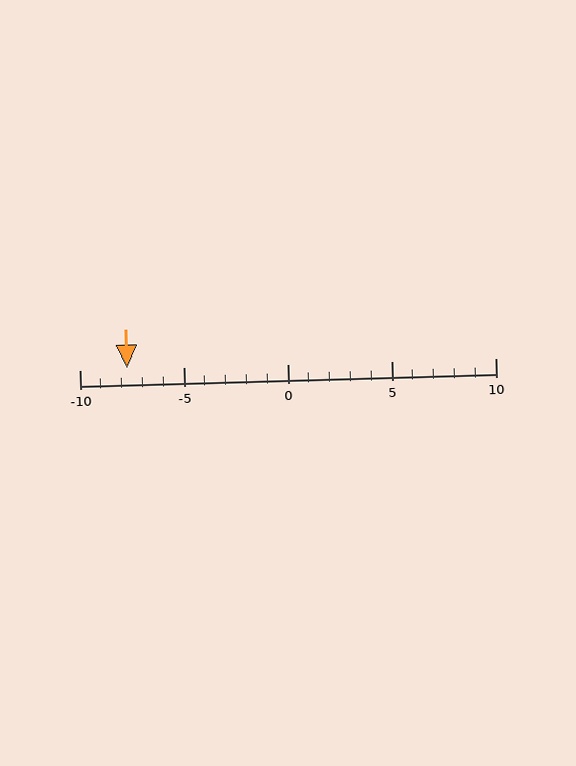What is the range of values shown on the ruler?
The ruler shows values from -10 to 10.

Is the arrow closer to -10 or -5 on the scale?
The arrow is closer to -10.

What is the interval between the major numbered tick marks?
The major tick marks are spaced 5 units apart.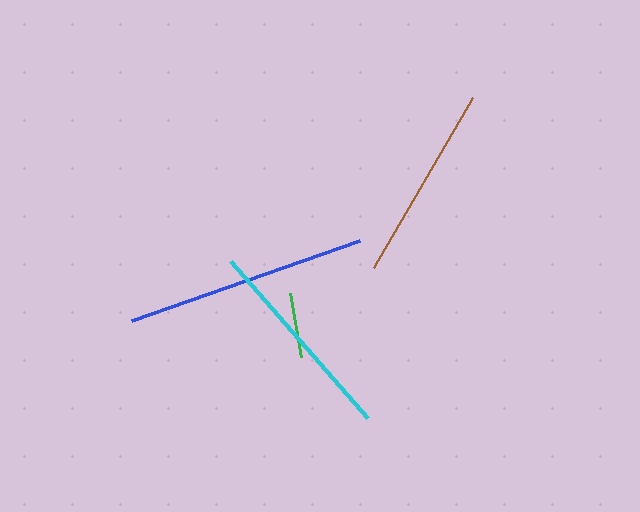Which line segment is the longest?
The blue line is the longest at approximately 241 pixels.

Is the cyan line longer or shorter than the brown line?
The cyan line is longer than the brown line.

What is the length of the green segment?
The green segment is approximately 66 pixels long.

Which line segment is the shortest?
The green line is the shortest at approximately 66 pixels.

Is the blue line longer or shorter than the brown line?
The blue line is longer than the brown line.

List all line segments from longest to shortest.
From longest to shortest: blue, cyan, brown, green.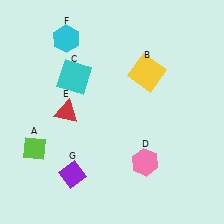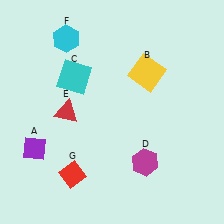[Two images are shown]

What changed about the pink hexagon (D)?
In Image 1, D is pink. In Image 2, it changed to magenta.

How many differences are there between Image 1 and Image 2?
There are 3 differences between the two images.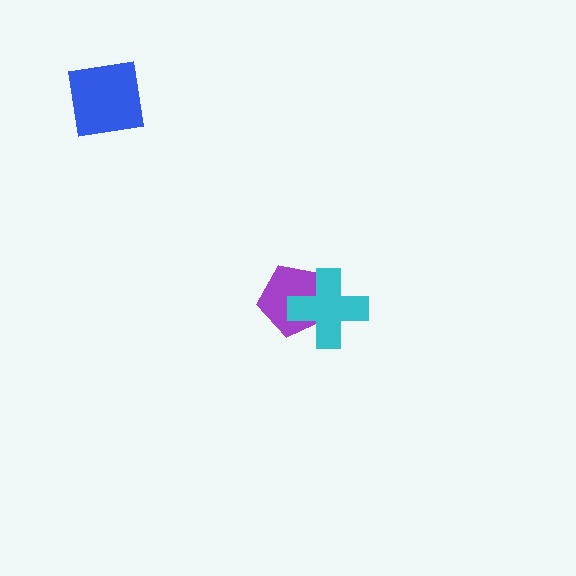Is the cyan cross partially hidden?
No, no other shape covers it.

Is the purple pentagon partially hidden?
Yes, it is partially covered by another shape.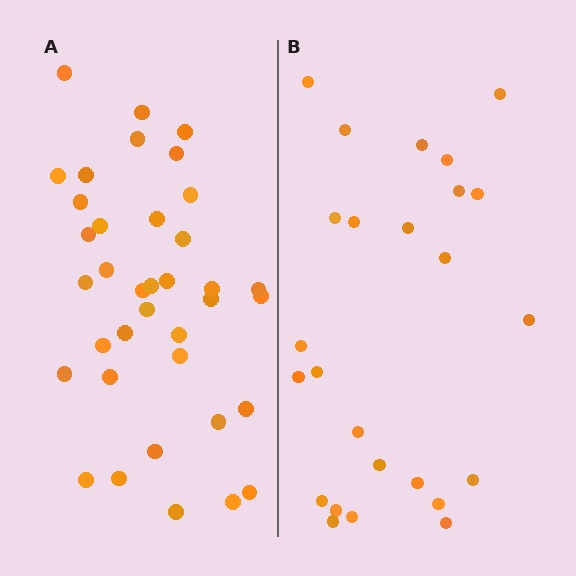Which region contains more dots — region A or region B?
Region A (the left region) has more dots.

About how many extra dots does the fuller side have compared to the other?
Region A has roughly 12 or so more dots than region B.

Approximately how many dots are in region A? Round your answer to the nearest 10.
About 40 dots. (The exact count is 37, which rounds to 40.)